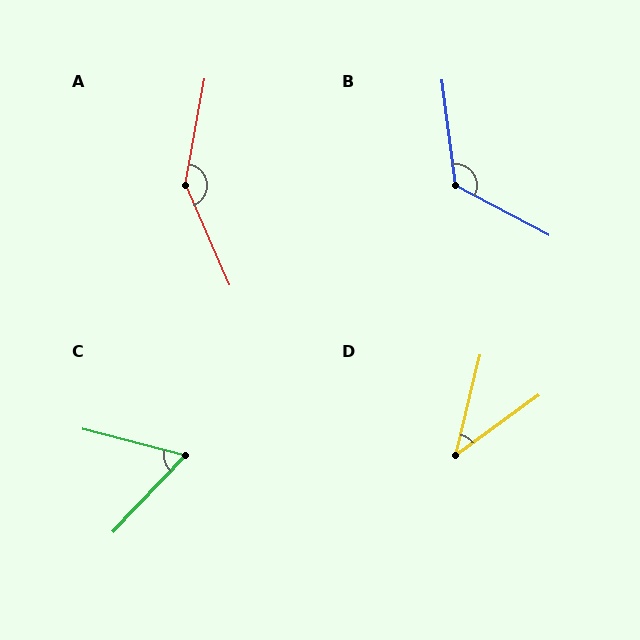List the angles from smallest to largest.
D (40°), C (61°), B (125°), A (146°).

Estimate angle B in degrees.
Approximately 125 degrees.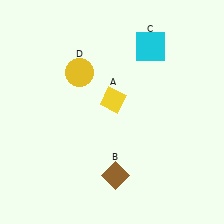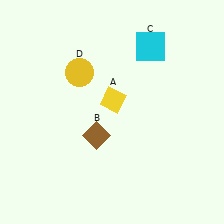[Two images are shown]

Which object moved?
The brown diamond (B) moved up.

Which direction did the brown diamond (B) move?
The brown diamond (B) moved up.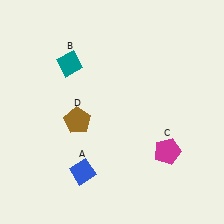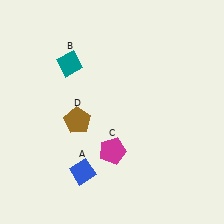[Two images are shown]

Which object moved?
The magenta pentagon (C) moved left.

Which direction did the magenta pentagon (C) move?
The magenta pentagon (C) moved left.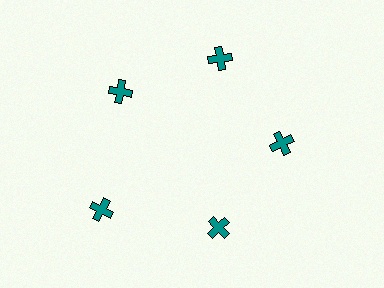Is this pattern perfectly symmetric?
No. The 5 teal crosses are arranged in a ring, but one element near the 8 o'clock position is pushed outward from the center, breaking the 5-fold rotational symmetry.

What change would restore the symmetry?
The symmetry would be restored by moving it inward, back onto the ring so that all 5 crosses sit at equal angles and equal distance from the center.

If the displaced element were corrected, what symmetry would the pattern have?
It would have 5-fold rotational symmetry — the pattern would map onto itself every 72 degrees.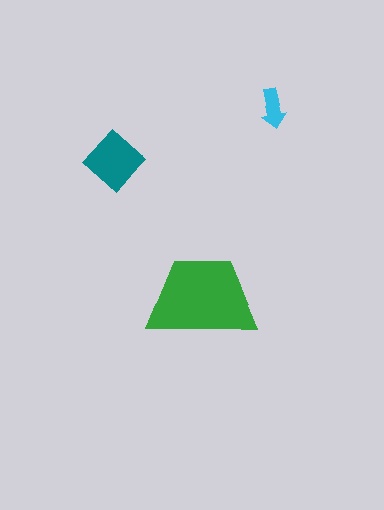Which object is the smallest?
The cyan arrow.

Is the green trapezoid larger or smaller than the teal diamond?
Larger.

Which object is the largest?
The green trapezoid.